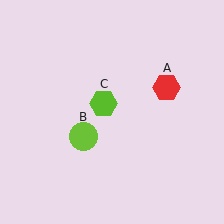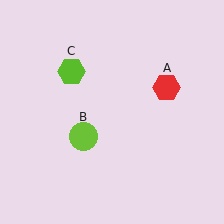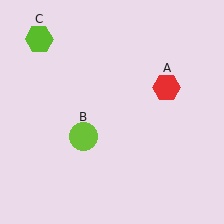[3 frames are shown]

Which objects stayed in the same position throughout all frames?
Red hexagon (object A) and lime circle (object B) remained stationary.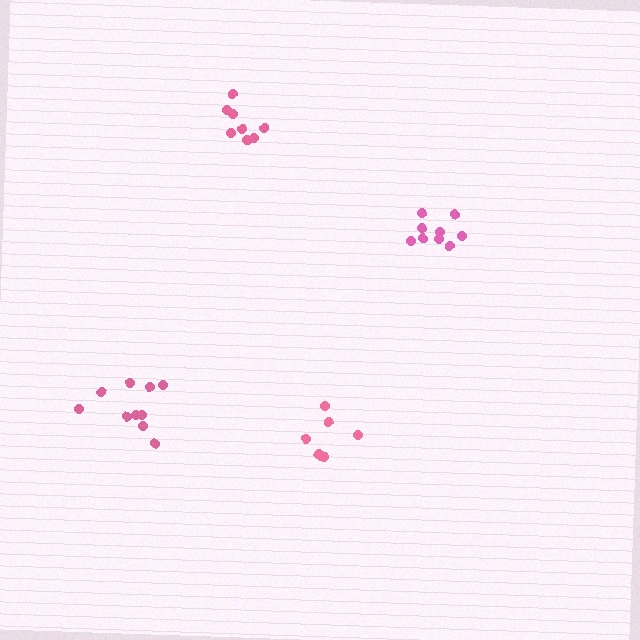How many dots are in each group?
Group 1: 7 dots, Group 2: 10 dots, Group 3: 8 dots, Group 4: 9 dots (34 total).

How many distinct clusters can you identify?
There are 4 distinct clusters.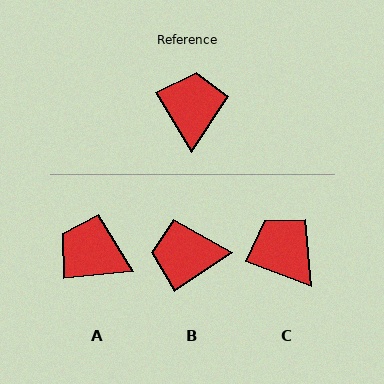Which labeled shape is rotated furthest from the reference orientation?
B, about 94 degrees away.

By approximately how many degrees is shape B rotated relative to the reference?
Approximately 94 degrees counter-clockwise.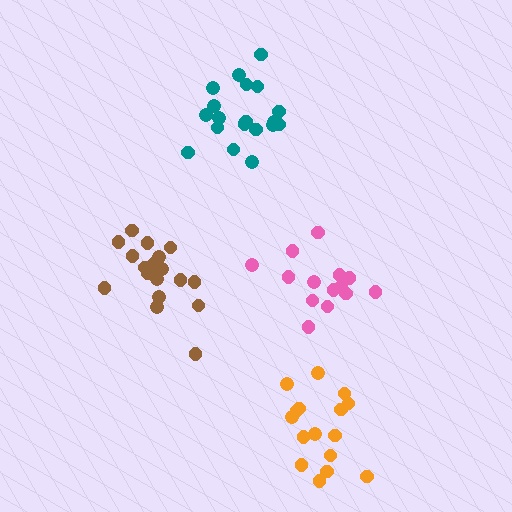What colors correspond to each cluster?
The clusters are colored: brown, teal, orange, pink.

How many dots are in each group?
Group 1: 19 dots, Group 2: 19 dots, Group 3: 16 dots, Group 4: 15 dots (69 total).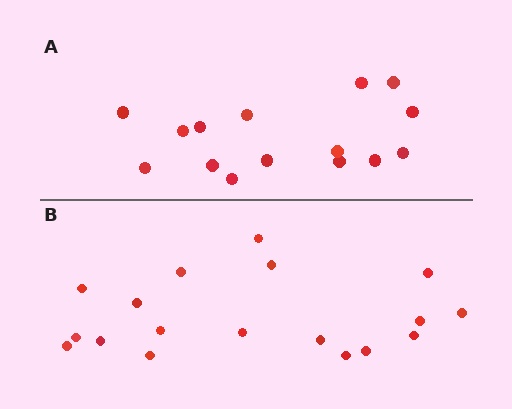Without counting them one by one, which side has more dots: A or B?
Region B (the bottom region) has more dots.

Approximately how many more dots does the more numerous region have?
Region B has just a few more — roughly 2 or 3 more dots than region A.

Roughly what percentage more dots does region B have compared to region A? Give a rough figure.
About 20% more.